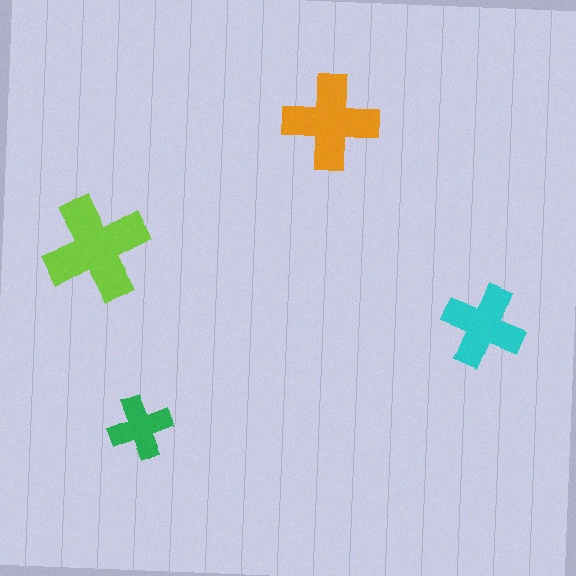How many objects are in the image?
There are 4 objects in the image.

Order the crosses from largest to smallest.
the lime one, the orange one, the cyan one, the green one.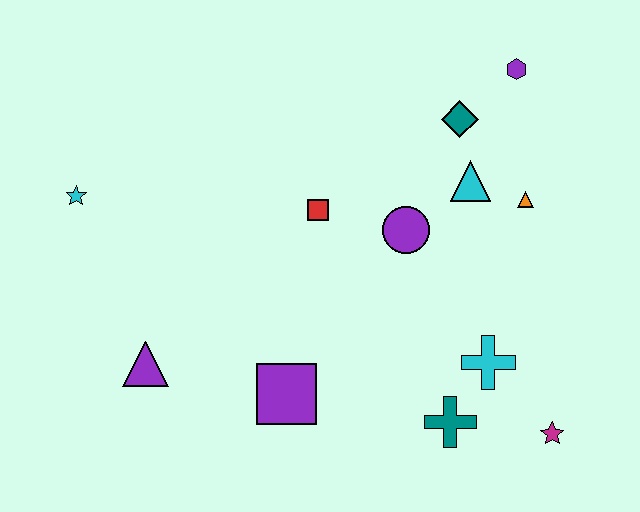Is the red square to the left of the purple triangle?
No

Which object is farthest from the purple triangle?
The purple hexagon is farthest from the purple triangle.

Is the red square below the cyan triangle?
Yes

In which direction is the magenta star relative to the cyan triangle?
The magenta star is below the cyan triangle.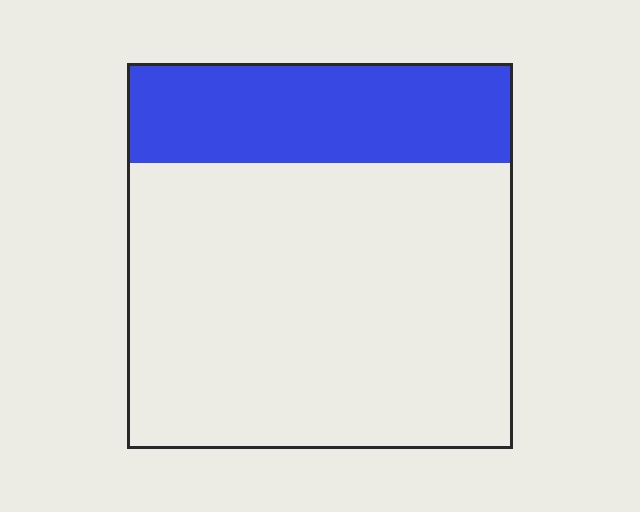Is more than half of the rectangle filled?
No.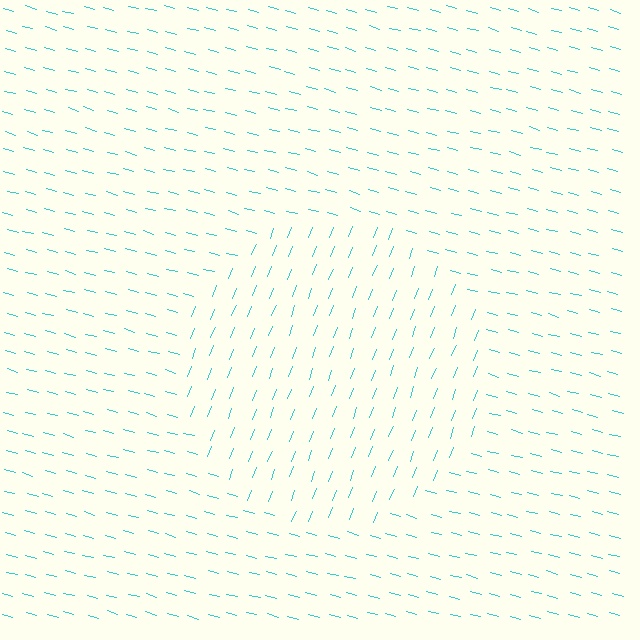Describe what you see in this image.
The image is filled with small cyan line segments. A circle region in the image has lines oriented differently from the surrounding lines, creating a visible texture boundary.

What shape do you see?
I see a circle.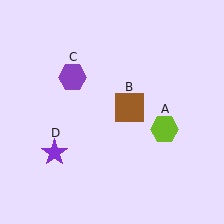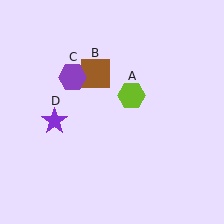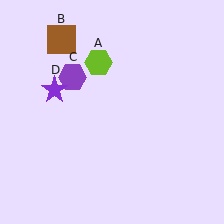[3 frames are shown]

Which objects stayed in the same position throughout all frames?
Purple hexagon (object C) remained stationary.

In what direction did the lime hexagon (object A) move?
The lime hexagon (object A) moved up and to the left.